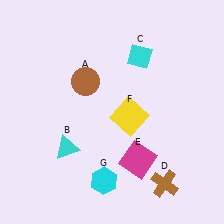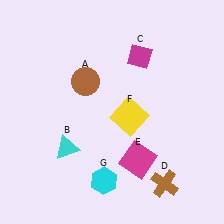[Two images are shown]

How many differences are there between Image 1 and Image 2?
There is 1 difference between the two images.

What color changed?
The diamond (C) changed from cyan in Image 1 to magenta in Image 2.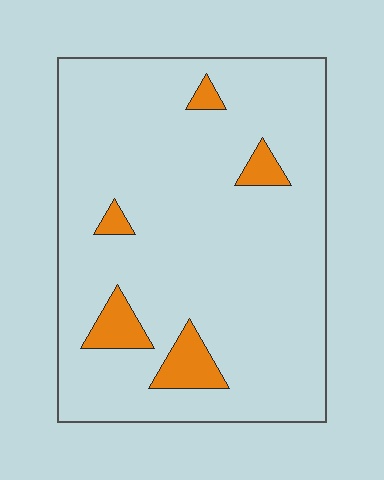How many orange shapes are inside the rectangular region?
5.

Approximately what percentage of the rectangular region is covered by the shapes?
Approximately 10%.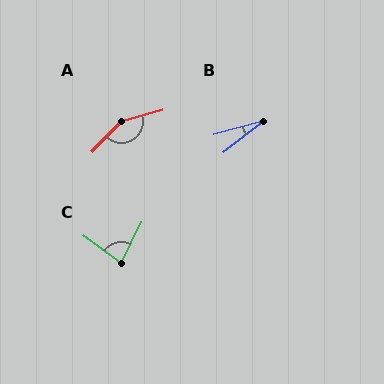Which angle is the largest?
A, at approximately 149 degrees.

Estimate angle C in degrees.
Approximately 79 degrees.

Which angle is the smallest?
B, at approximately 23 degrees.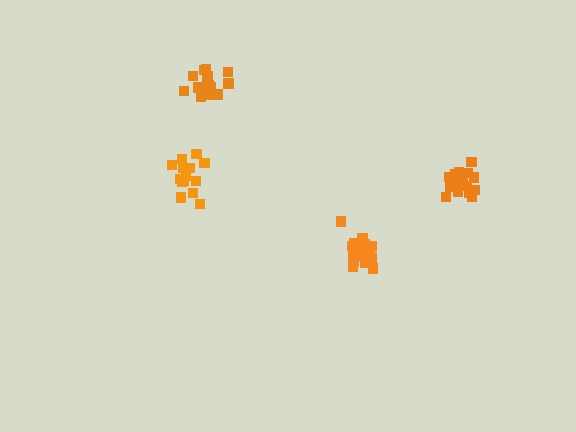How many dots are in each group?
Group 1: 18 dots, Group 2: 15 dots, Group 3: 18 dots, Group 4: 17 dots (68 total).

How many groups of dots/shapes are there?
There are 4 groups.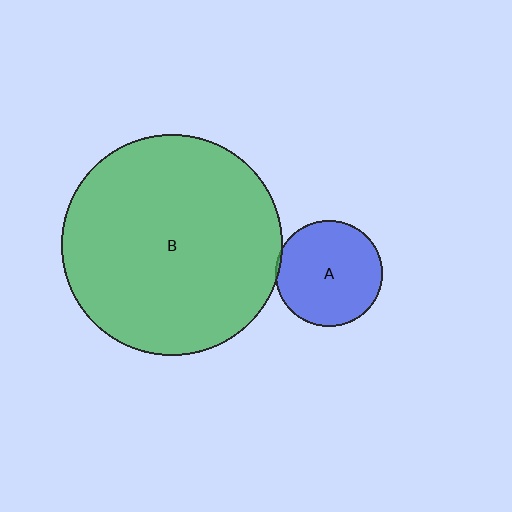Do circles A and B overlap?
Yes.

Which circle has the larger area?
Circle B (green).